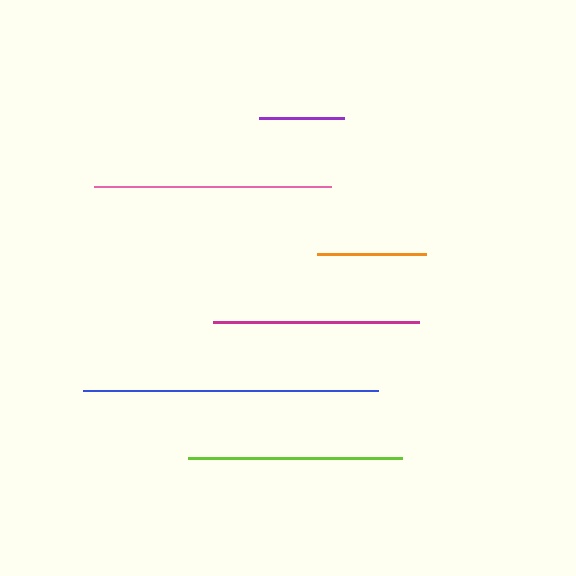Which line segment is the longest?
The blue line is the longest at approximately 296 pixels.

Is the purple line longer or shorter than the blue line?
The blue line is longer than the purple line.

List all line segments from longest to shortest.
From longest to shortest: blue, pink, lime, magenta, orange, purple.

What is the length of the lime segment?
The lime segment is approximately 214 pixels long.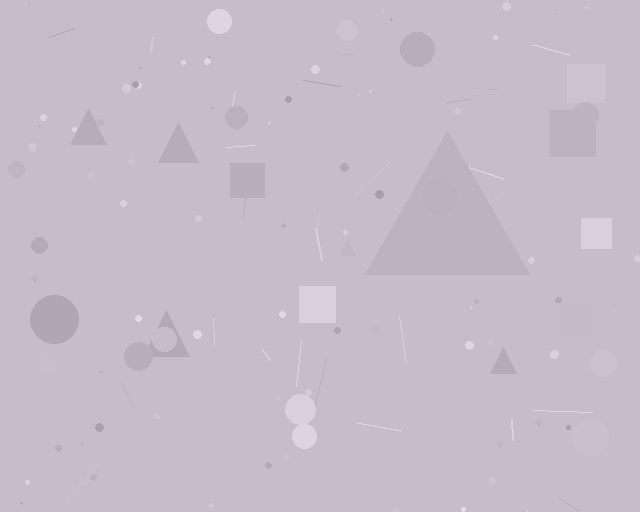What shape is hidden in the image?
A triangle is hidden in the image.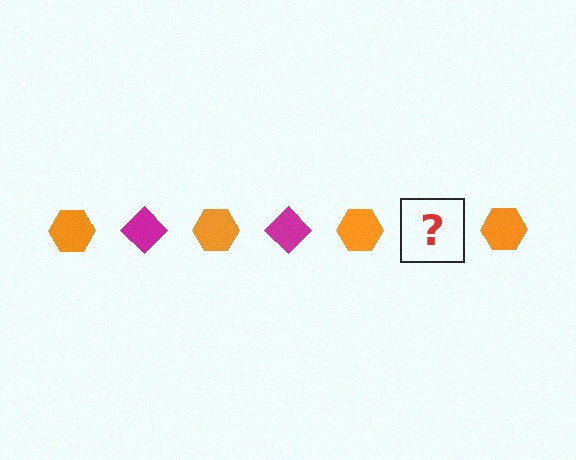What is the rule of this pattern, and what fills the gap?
The rule is that the pattern alternates between orange hexagon and magenta diamond. The gap should be filled with a magenta diamond.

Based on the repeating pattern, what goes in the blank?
The blank should be a magenta diamond.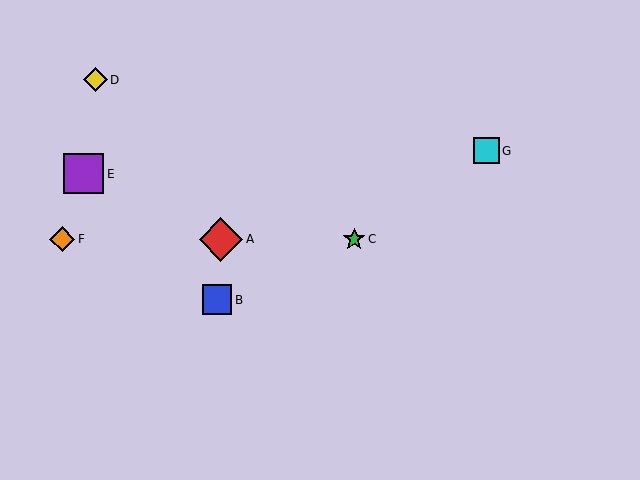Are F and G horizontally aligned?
No, F is at y≈239 and G is at y≈151.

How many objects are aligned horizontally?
3 objects (A, C, F) are aligned horizontally.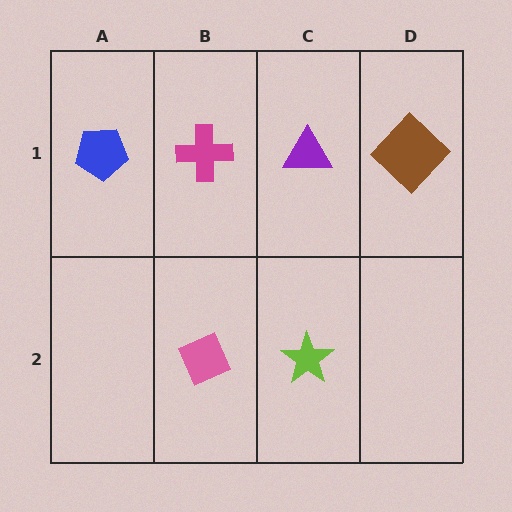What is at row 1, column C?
A purple triangle.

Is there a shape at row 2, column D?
No, that cell is empty.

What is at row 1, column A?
A blue pentagon.